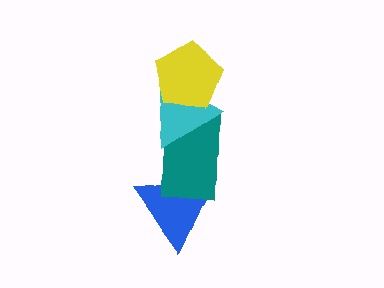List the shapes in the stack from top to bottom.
From top to bottom: the yellow pentagon, the cyan triangle, the teal rectangle, the blue triangle.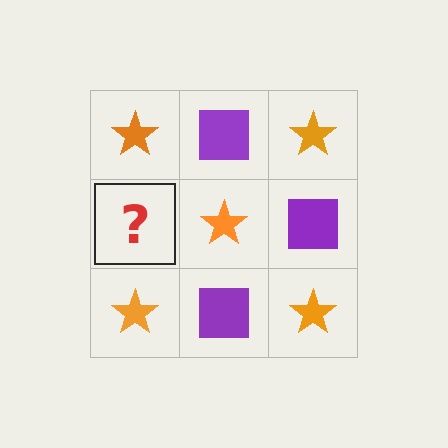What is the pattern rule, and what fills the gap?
The rule is that it alternates orange star and purple square in a checkerboard pattern. The gap should be filled with a purple square.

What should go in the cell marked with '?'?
The missing cell should contain a purple square.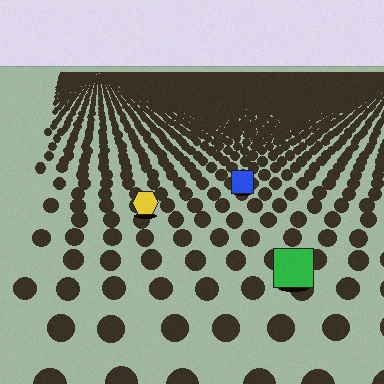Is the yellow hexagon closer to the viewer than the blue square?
Yes. The yellow hexagon is closer — you can tell from the texture gradient: the ground texture is coarser near it.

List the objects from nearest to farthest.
From nearest to farthest: the green square, the yellow hexagon, the blue square.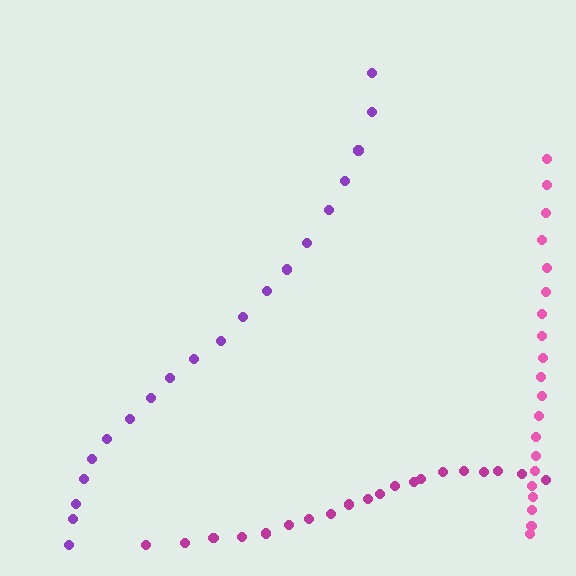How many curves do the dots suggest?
There are 3 distinct paths.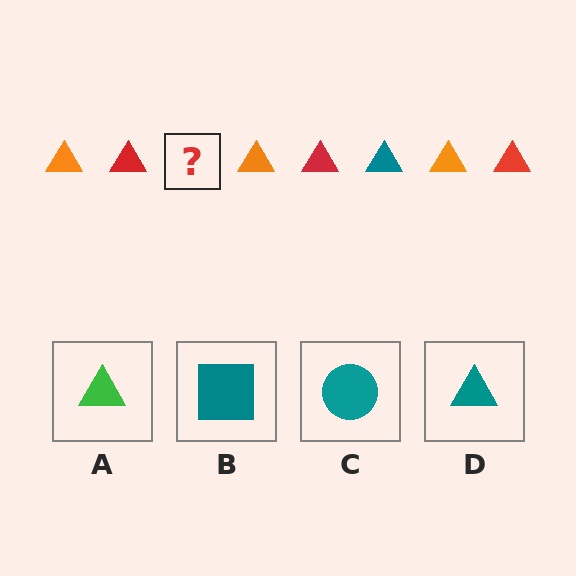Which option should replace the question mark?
Option D.